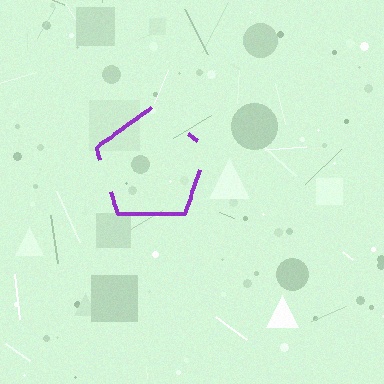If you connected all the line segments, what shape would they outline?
They would outline a pentagon.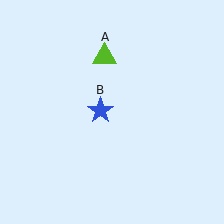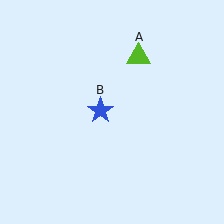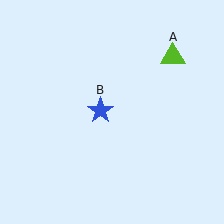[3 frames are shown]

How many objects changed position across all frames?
1 object changed position: lime triangle (object A).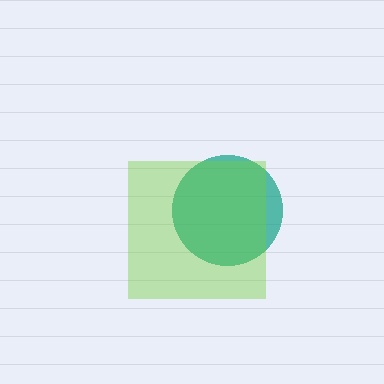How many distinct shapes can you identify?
There are 2 distinct shapes: a teal circle, a lime square.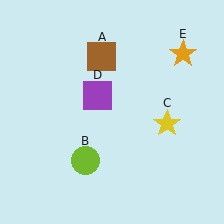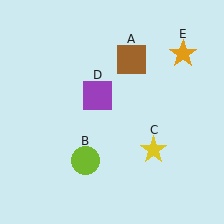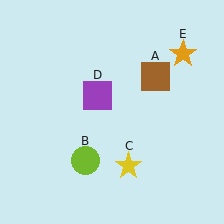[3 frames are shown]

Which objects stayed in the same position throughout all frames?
Lime circle (object B) and purple square (object D) and orange star (object E) remained stationary.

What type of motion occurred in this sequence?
The brown square (object A), yellow star (object C) rotated clockwise around the center of the scene.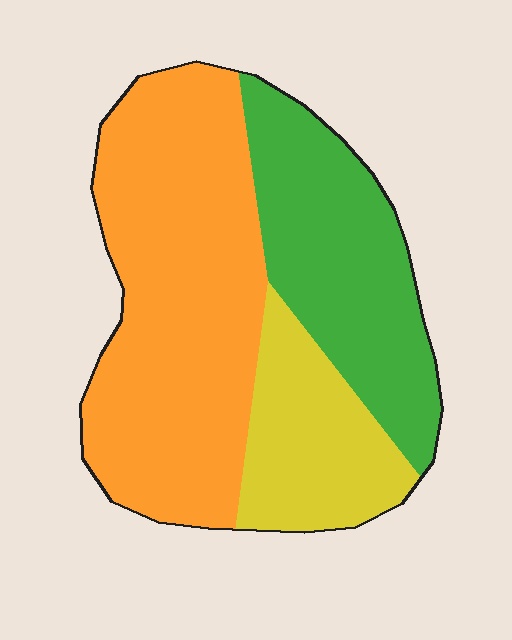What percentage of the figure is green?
Green covers roughly 30% of the figure.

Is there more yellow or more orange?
Orange.